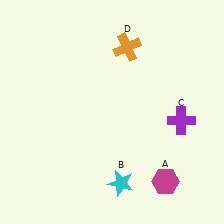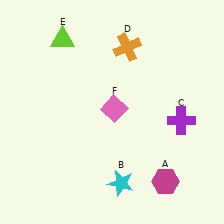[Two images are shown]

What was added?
A lime triangle (E), a pink diamond (F) were added in Image 2.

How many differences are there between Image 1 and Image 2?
There are 2 differences between the two images.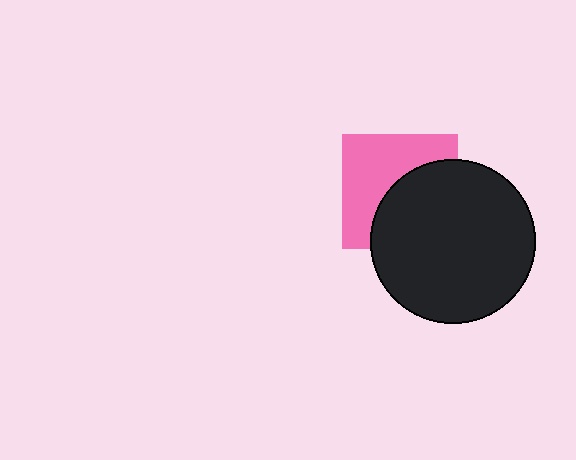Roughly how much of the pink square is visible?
About half of it is visible (roughly 52%).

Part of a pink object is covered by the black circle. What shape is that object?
It is a square.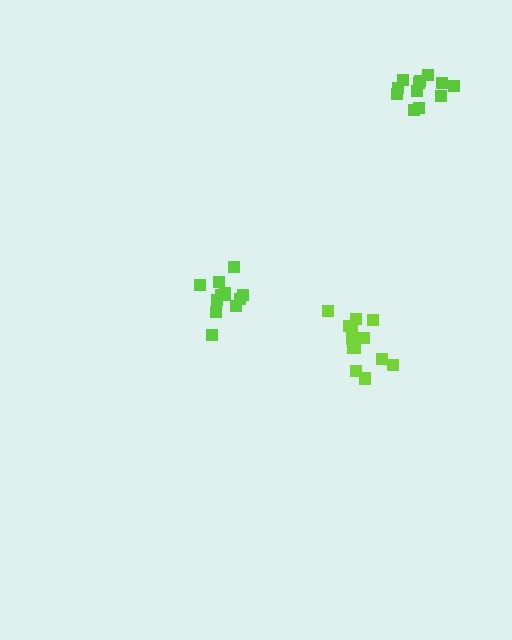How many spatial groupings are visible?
There are 3 spatial groupings.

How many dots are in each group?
Group 1: 13 dots, Group 2: 12 dots, Group 3: 12 dots (37 total).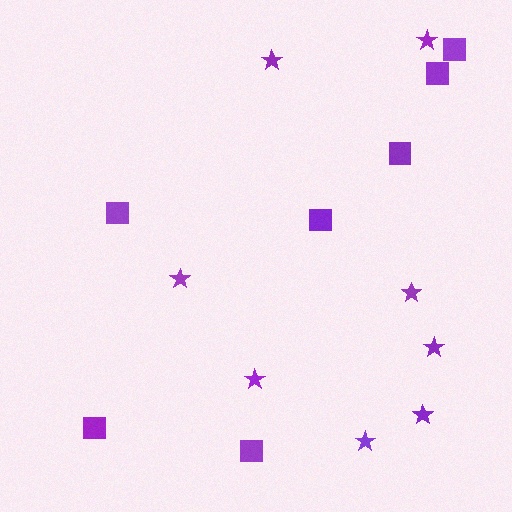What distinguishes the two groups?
There are 2 groups: one group of squares (7) and one group of stars (8).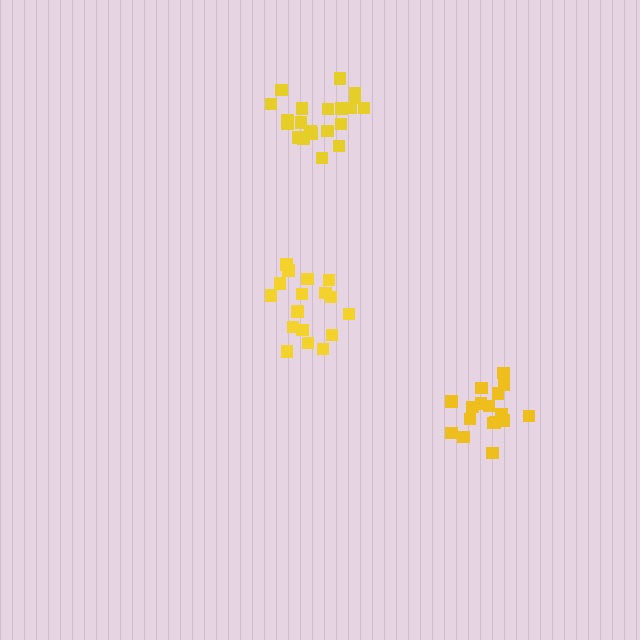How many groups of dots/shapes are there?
There are 3 groups.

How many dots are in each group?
Group 1: 21 dots, Group 2: 17 dots, Group 3: 17 dots (55 total).